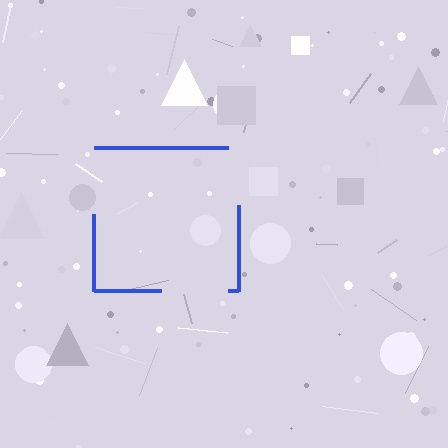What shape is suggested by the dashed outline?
The dashed outline suggests a square.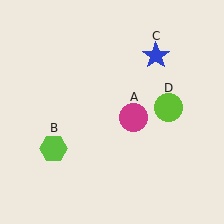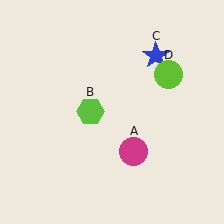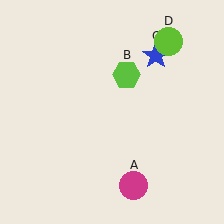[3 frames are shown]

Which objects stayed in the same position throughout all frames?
Blue star (object C) remained stationary.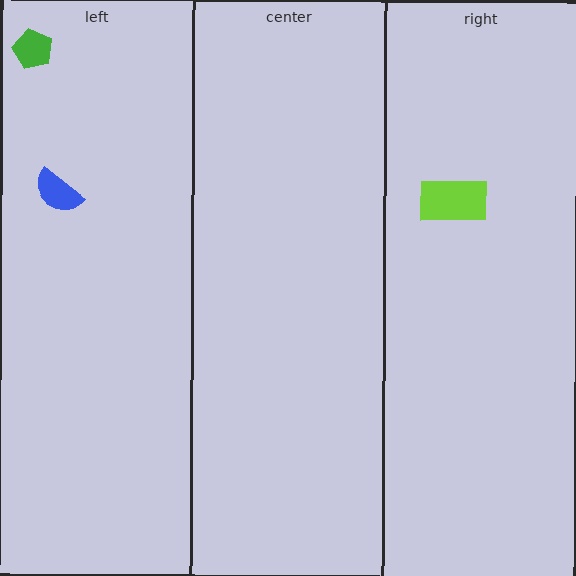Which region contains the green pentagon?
The left region.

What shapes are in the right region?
The lime rectangle.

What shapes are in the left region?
The blue semicircle, the green pentagon.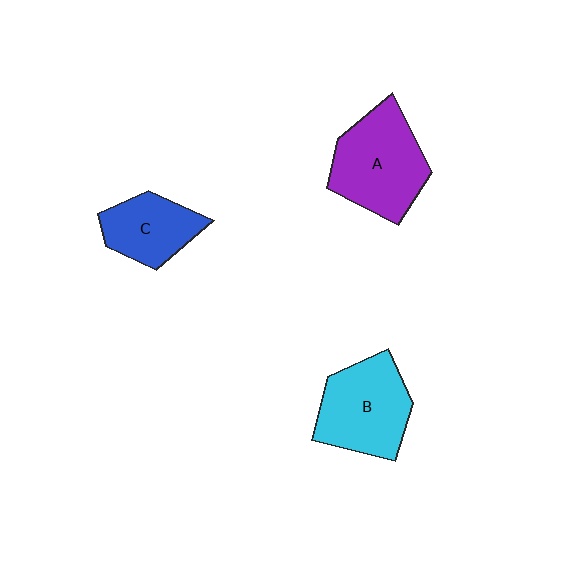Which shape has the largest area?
Shape A (purple).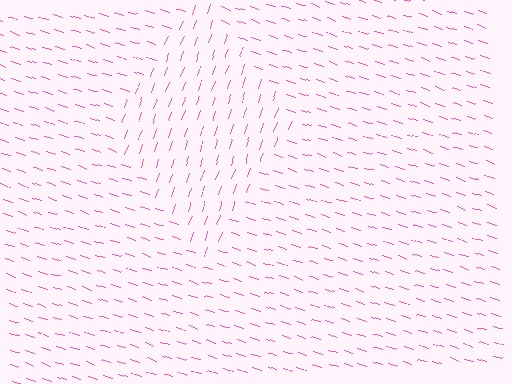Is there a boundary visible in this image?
Yes, there is a texture boundary formed by a change in line orientation.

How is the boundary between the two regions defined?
The boundary is defined purely by a change in line orientation (approximately 89 degrees difference). All lines are the same color and thickness.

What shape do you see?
I see a diamond.